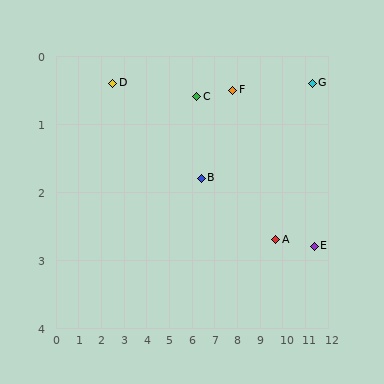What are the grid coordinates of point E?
Point E is at approximately (11.4, 2.8).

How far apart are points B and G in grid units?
Points B and G are about 5.1 grid units apart.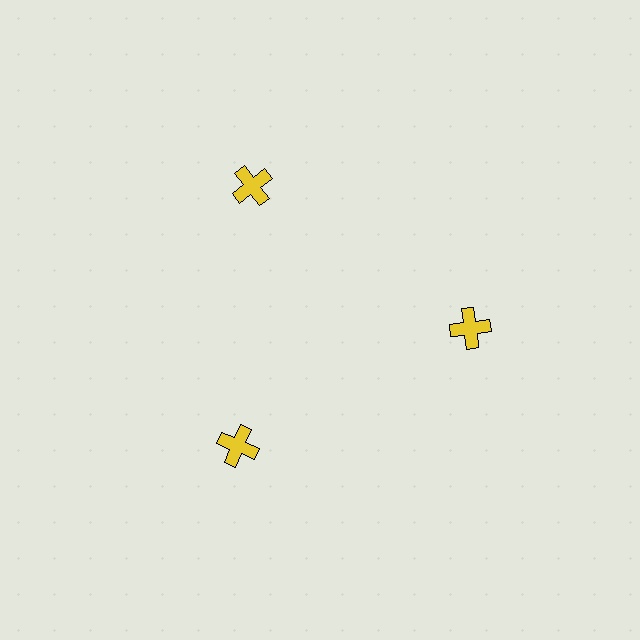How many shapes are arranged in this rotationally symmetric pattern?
There are 3 shapes, arranged in 3 groups of 1.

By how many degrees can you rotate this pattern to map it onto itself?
The pattern maps onto itself every 120 degrees of rotation.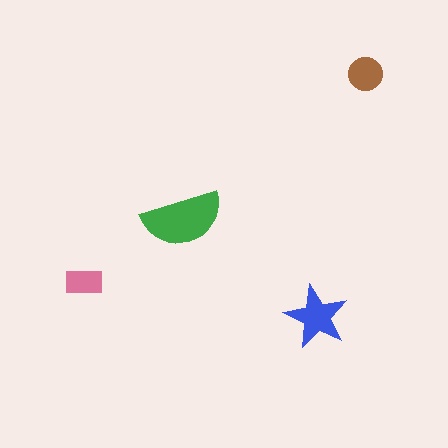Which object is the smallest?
The pink rectangle.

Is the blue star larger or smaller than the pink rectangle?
Larger.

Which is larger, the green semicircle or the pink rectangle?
The green semicircle.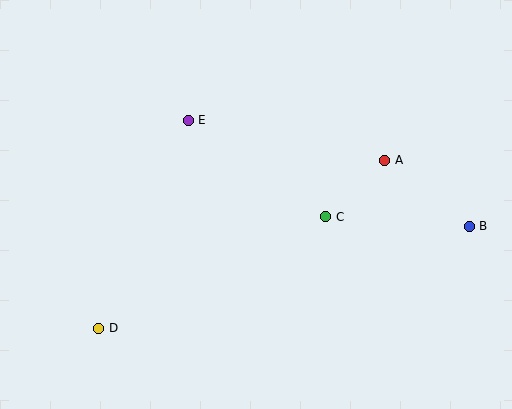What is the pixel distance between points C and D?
The distance between C and D is 253 pixels.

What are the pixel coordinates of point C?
Point C is at (326, 217).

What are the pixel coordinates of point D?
Point D is at (99, 328).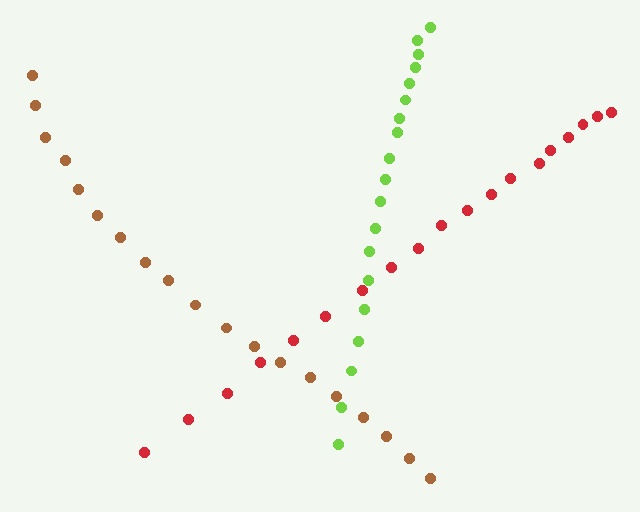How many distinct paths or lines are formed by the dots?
There are 3 distinct paths.